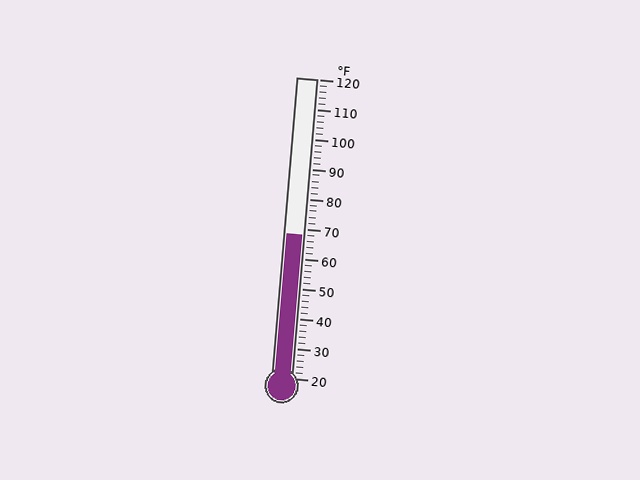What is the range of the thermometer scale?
The thermometer scale ranges from 20°F to 120°F.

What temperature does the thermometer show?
The thermometer shows approximately 68°F.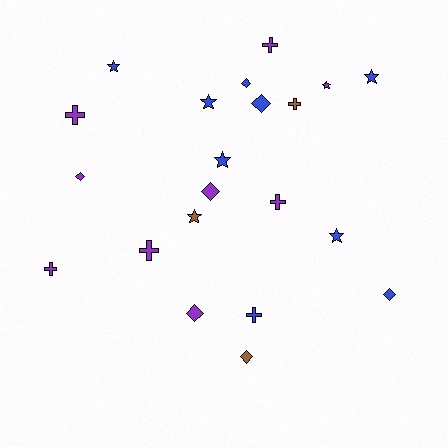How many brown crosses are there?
There is 1 brown cross.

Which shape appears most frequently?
Diamond, with 7 objects.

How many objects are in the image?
There are 21 objects.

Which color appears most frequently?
Blue, with 9 objects.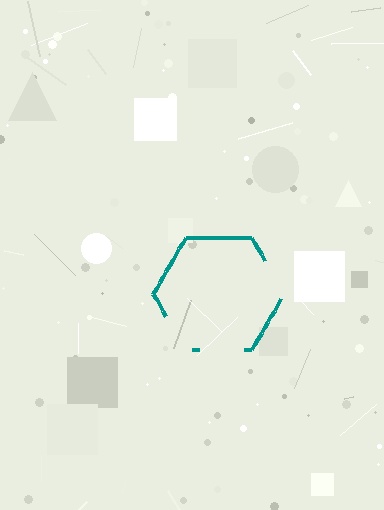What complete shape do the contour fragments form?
The contour fragments form a hexagon.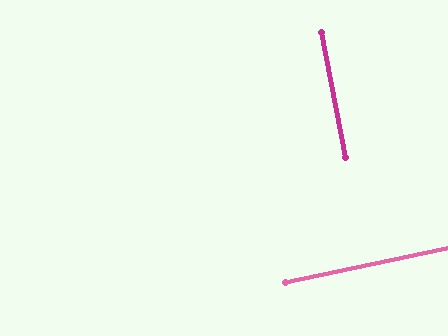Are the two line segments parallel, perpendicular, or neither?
Perpendicular — they meet at approximately 89°.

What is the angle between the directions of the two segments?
Approximately 89 degrees.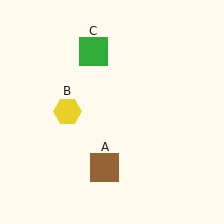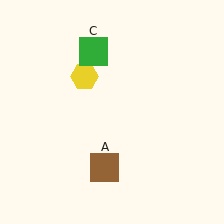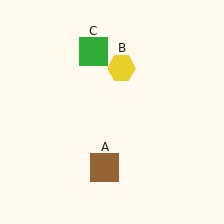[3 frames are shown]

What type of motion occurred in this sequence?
The yellow hexagon (object B) rotated clockwise around the center of the scene.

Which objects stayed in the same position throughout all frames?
Brown square (object A) and green square (object C) remained stationary.